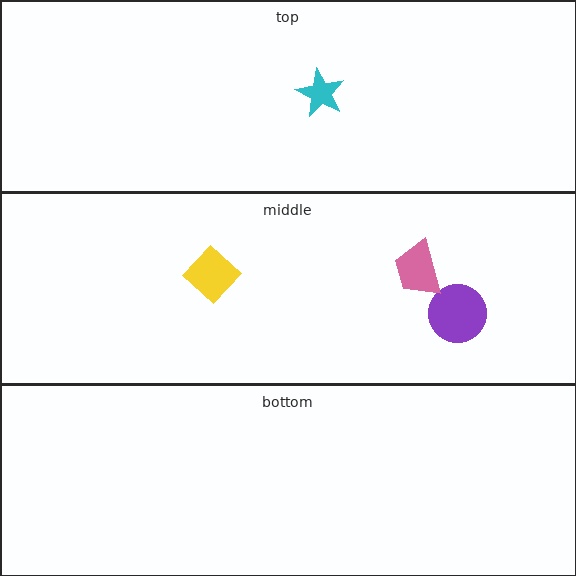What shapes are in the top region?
The cyan star.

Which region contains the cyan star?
The top region.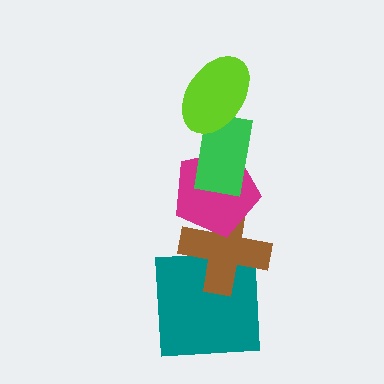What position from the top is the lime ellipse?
The lime ellipse is 1st from the top.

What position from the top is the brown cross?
The brown cross is 4th from the top.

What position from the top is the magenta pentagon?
The magenta pentagon is 3rd from the top.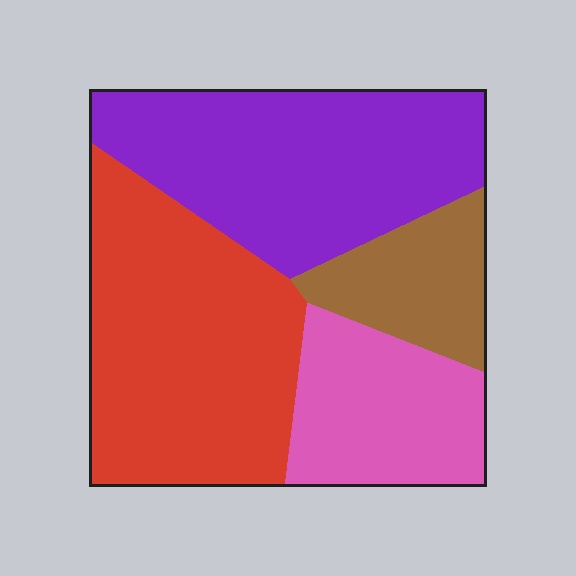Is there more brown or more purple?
Purple.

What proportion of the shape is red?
Red takes up about three eighths (3/8) of the shape.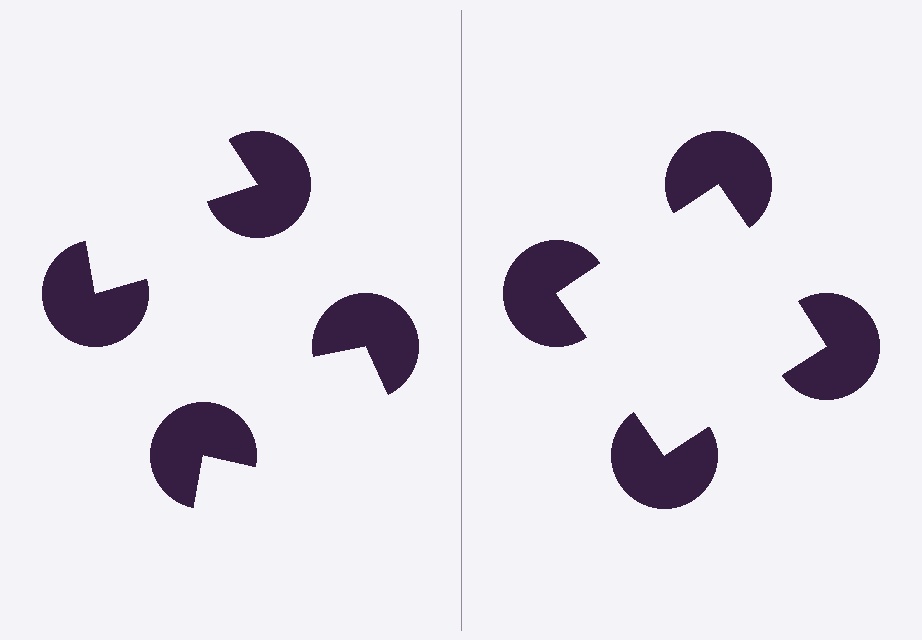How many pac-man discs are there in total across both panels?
8 — 4 on each side.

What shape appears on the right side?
An illusory square.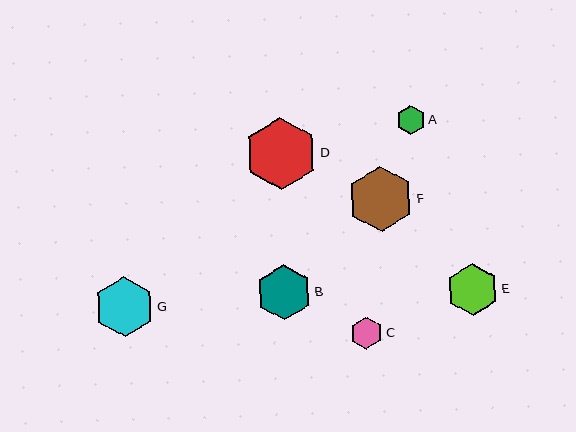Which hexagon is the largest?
Hexagon D is the largest with a size of approximately 73 pixels.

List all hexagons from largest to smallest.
From largest to smallest: D, F, G, B, E, C, A.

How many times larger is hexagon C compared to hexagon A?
Hexagon C is approximately 1.1 times the size of hexagon A.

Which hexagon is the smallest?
Hexagon A is the smallest with a size of approximately 29 pixels.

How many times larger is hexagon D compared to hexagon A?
Hexagon D is approximately 2.5 times the size of hexagon A.